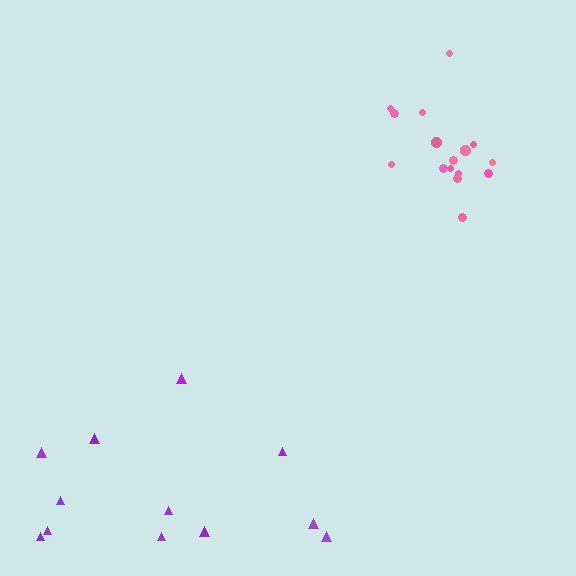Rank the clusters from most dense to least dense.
pink, purple.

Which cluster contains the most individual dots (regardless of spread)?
Pink (16).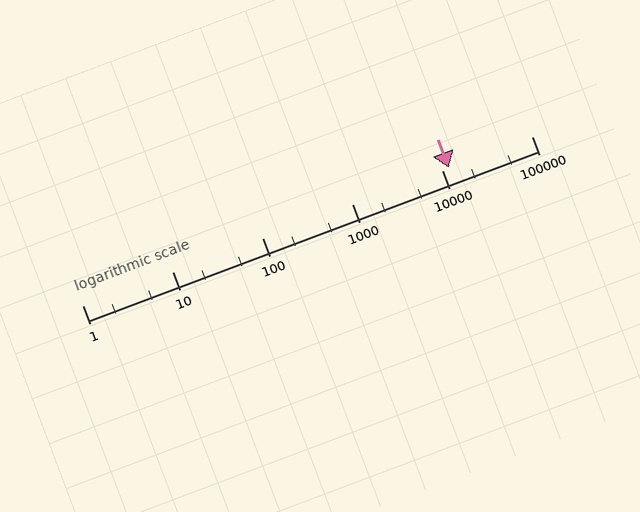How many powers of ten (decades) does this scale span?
The scale spans 5 decades, from 1 to 100000.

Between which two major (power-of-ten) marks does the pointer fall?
The pointer is between 10000 and 100000.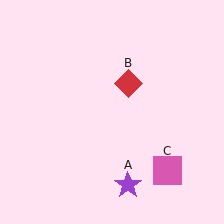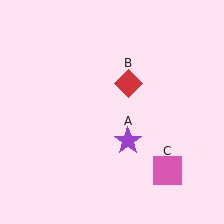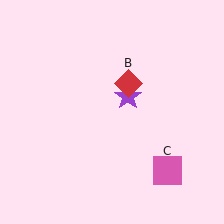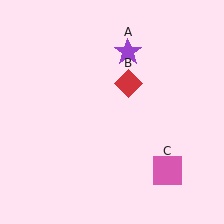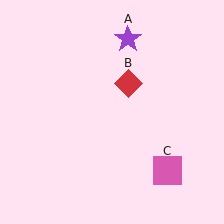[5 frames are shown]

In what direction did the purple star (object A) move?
The purple star (object A) moved up.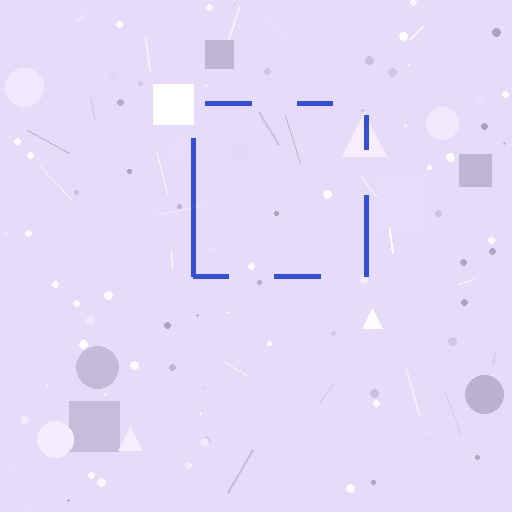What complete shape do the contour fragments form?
The contour fragments form a square.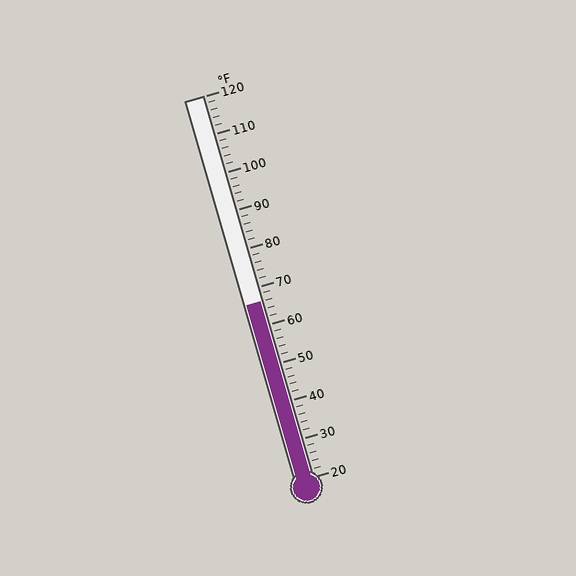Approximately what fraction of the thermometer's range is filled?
The thermometer is filled to approximately 45% of its range.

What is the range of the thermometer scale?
The thermometer scale ranges from 20°F to 120°F.